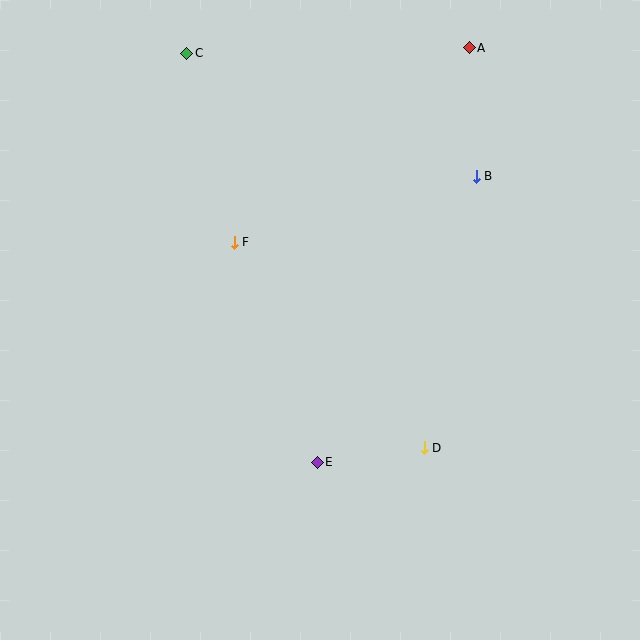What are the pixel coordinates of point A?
Point A is at (469, 48).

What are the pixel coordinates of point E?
Point E is at (317, 462).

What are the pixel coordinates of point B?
Point B is at (476, 176).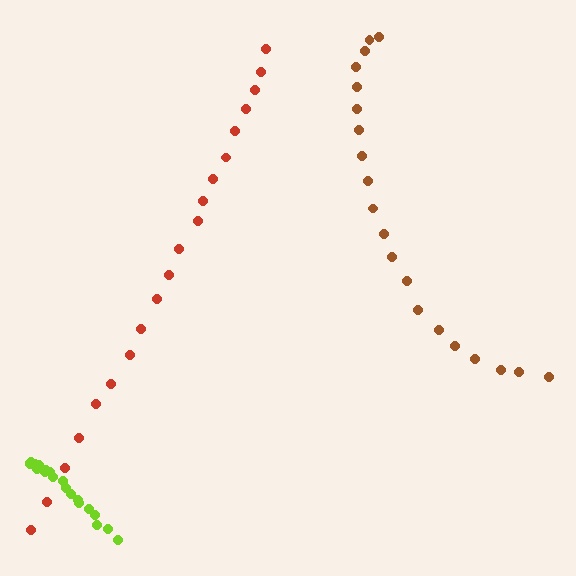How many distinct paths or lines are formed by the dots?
There are 3 distinct paths.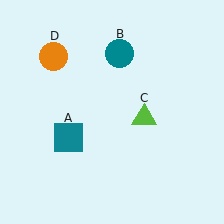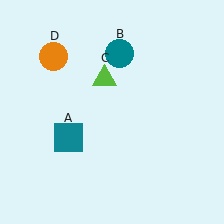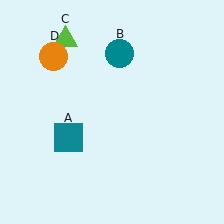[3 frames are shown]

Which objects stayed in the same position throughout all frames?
Teal square (object A) and teal circle (object B) and orange circle (object D) remained stationary.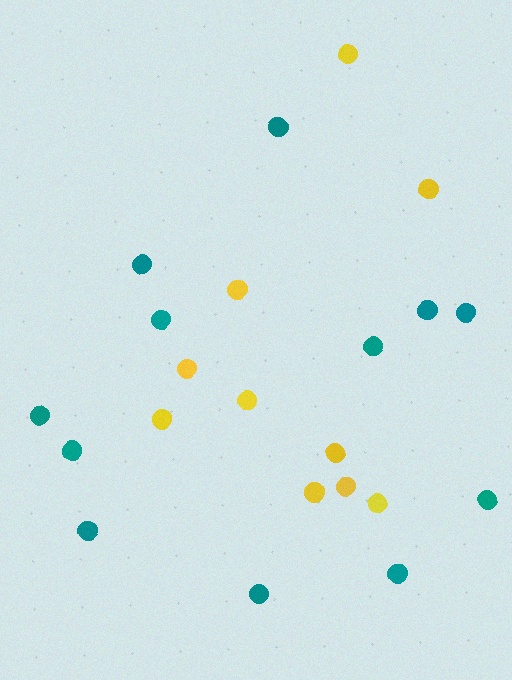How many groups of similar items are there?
There are 2 groups: one group of yellow circles (10) and one group of teal circles (12).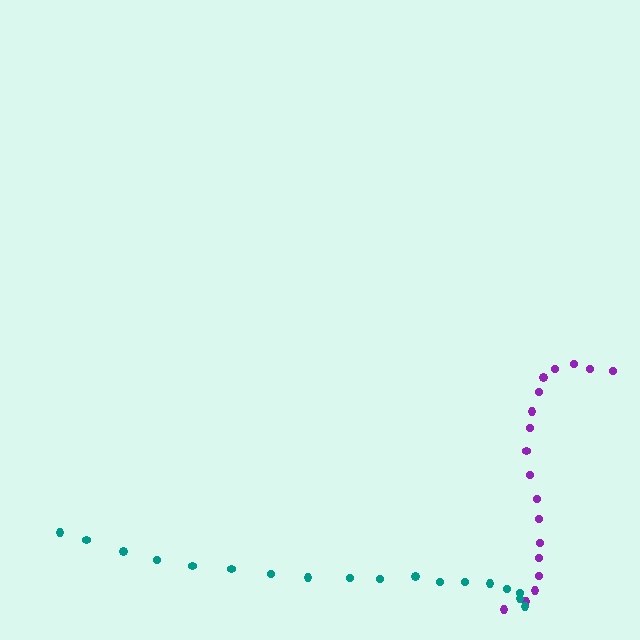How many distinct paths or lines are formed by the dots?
There are 2 distinct paths.